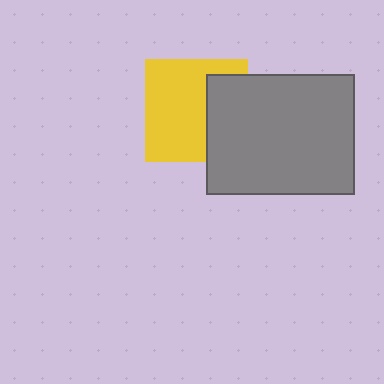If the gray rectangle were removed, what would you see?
You would see the complete yellow square.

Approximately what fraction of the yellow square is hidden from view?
Roughly 36% of the yellow square is hidden behind the gray rectangle.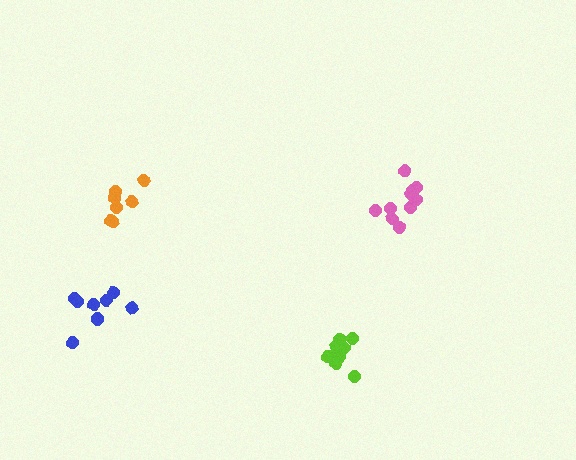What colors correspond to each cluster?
The clusters are colored: pink, lime, orange, blue.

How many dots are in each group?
Group 1: 10 dots, Group 2: 12 dots, Group 3: 7 dots, Group 4: 9 dots (38 total).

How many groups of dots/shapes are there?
There are 4 groups.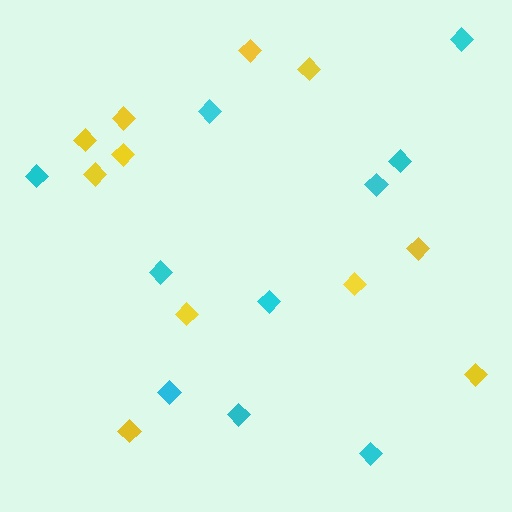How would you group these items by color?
There are 2 groups: one group of cyan diamonds (10) and one group of yellow diamonds (11).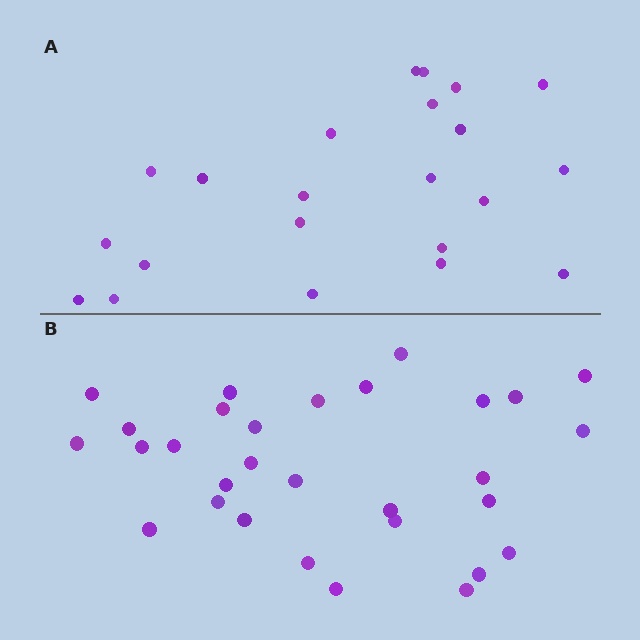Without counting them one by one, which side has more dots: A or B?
Region B (the bottom region) has more dots.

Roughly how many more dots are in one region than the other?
Region B has roughly 8 or so more dots than region A.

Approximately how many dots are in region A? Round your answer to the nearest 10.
About 20 dots. (The exact count is 22, which rounds to 20.)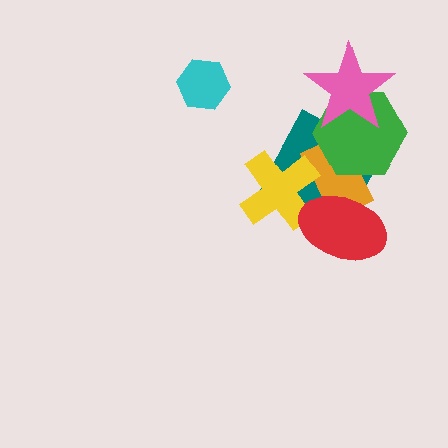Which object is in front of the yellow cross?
The red ellipse is in front of the yellow cross.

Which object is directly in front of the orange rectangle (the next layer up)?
The yellow cross is directly in front of the orange rectangle.